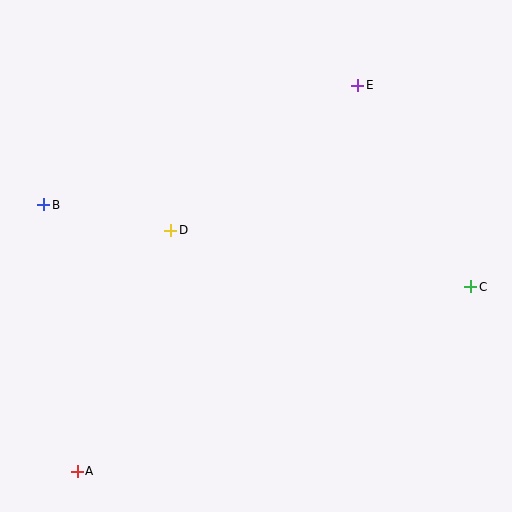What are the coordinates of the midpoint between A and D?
The midpoint between A and D is at (124, 351).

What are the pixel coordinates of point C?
Point C is at (471, 287).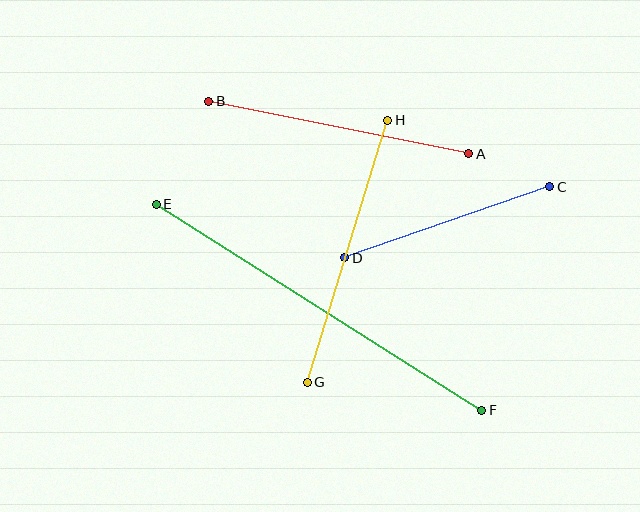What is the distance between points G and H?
The distance is approximately 274 pixels.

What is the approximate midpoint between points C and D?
The midpoint is at approximately (447, 222) pixels.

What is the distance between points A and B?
The distance is approximately 265 pixels.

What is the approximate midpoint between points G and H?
The midpoint is at approximately (347, 251) pixels.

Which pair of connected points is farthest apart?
Points E and F are farthest apart.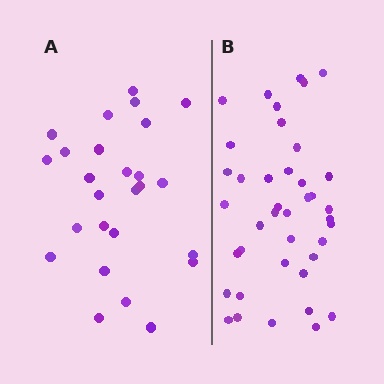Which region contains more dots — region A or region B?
Region B (the right region) has more dots.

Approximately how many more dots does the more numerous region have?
Region B has approximately 15 more dots than region A.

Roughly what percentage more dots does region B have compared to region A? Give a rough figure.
About 55% more.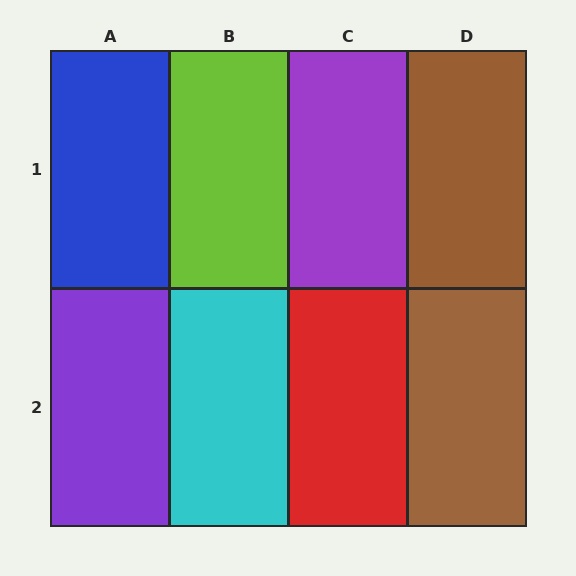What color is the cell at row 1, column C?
Purple.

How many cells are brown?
2 cells are brown.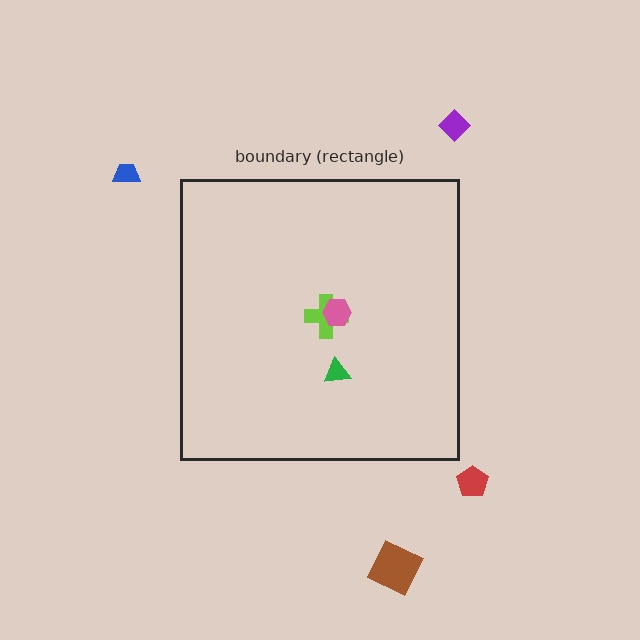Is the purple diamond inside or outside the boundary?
Outside.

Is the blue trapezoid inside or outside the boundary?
Outside.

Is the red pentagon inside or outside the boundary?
Outside.